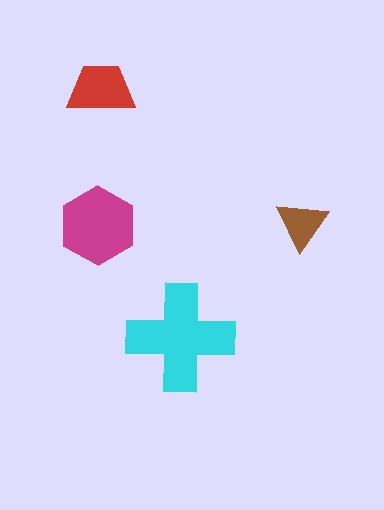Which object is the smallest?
The brown triangle.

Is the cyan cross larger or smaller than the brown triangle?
Larger.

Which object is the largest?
The cyan cross.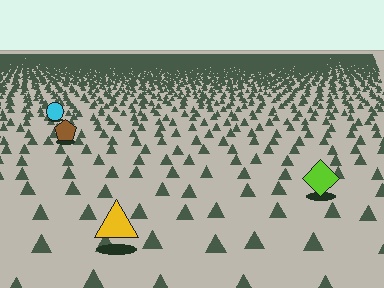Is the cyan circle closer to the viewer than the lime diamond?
No. The lime diamond is closer — you can tell from the texture gradient: the ground texture is coarser near it.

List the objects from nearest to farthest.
From nearest to farthest: the yellow triangle, the lime diamond, the brown pentagon, the cyan circle.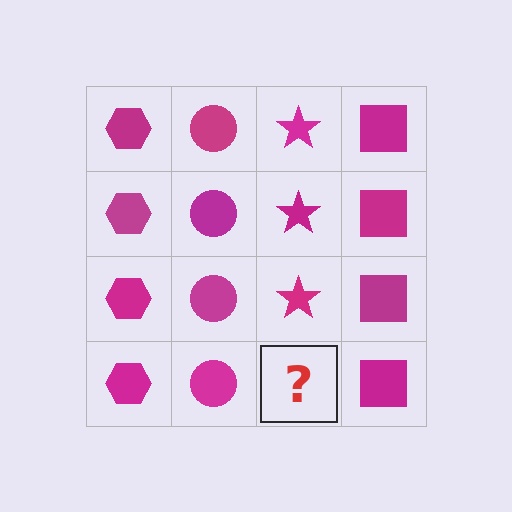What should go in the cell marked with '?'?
The missing cell should contain a magenta star.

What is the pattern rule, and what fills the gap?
The rule is that each column has a consistent shape. The gap should be filled with a magenta star.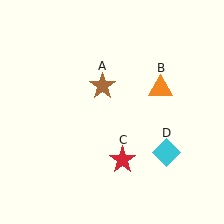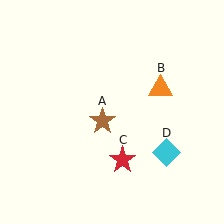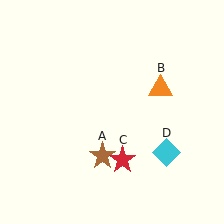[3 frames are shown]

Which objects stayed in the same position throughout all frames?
Orange triangle (object B) and red star (object C) and cyan diamond (object D) remained stationary.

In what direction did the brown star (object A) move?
The brown star (object A) moved down.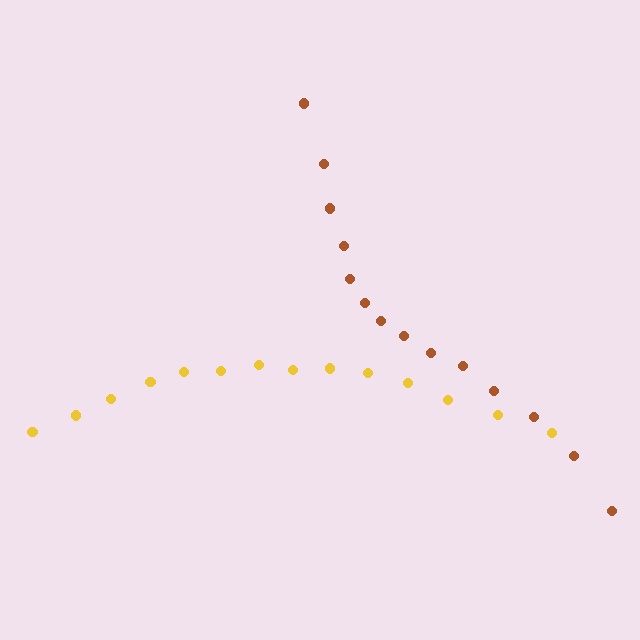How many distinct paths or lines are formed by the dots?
There are 2 distinct paths.